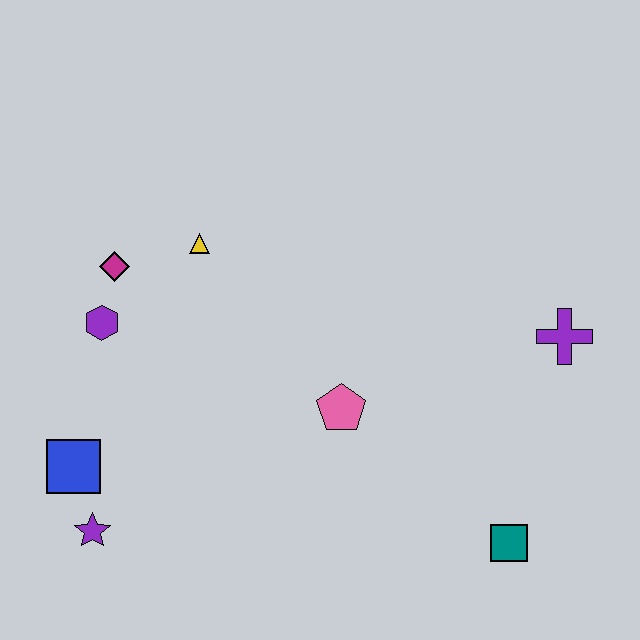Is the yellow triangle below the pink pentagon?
No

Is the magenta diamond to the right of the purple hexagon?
Yes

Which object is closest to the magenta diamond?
The purple hexagon is closest to the magenta diamond.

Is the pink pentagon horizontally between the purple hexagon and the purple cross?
Yes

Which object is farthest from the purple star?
The purple cross is farthest from the purple star.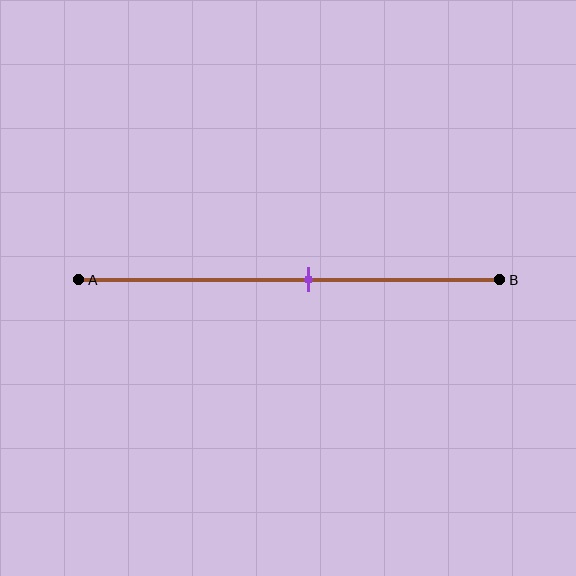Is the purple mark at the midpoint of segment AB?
No, the mark is at about 55% from A, not at the 50% midpoint.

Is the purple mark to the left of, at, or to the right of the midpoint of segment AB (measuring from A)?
The purple mark is to the right of the midpoint of segment AB.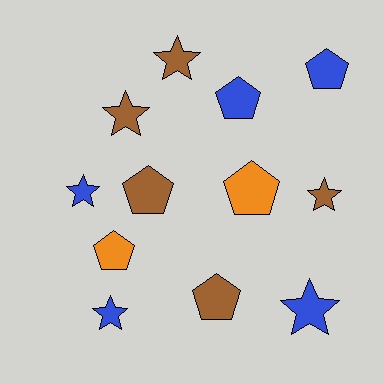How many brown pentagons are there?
There are 2 brown pentagons.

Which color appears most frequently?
Brown, with 5 objects.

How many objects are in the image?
There are 12 objects.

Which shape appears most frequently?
Pentagon, with 6 objects.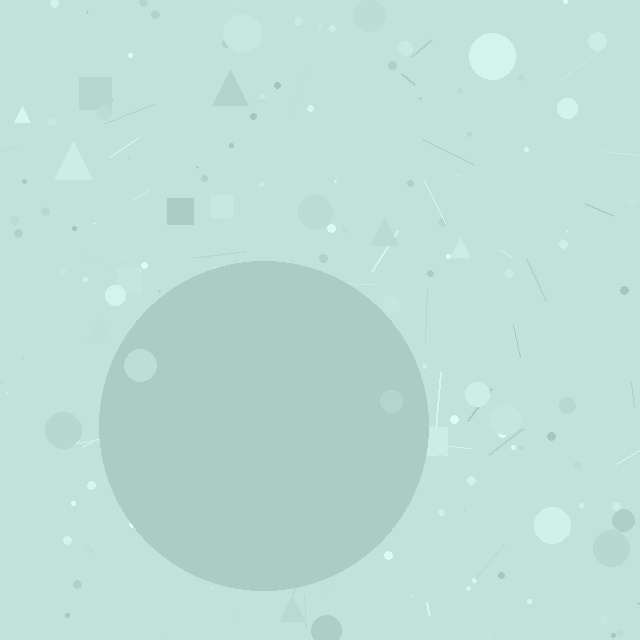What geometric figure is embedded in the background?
A circle is embedded in the background.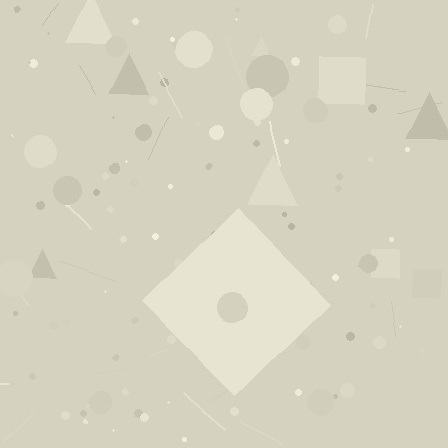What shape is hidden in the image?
A diamond is hidden in the image.